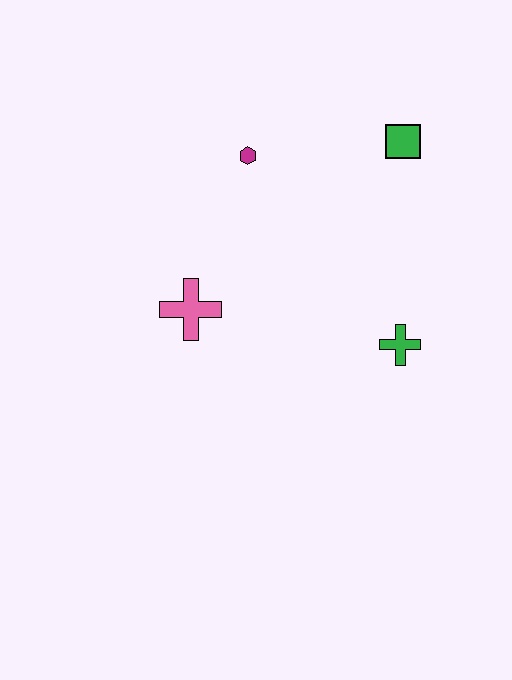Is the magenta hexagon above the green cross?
Yes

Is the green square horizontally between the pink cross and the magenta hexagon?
No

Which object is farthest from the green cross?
The magenta hexagon is farthest from the green cross.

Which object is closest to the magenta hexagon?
The green square is closest to the magenta hexagon.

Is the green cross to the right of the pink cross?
Yes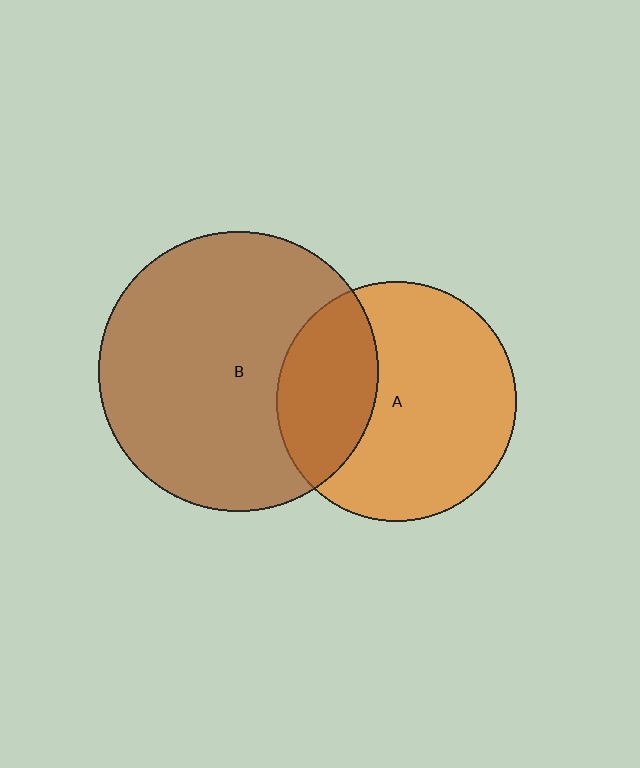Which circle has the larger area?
Circle B (brown).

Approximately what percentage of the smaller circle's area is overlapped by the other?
Approximately 30%.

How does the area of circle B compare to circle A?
Approximately 1.4 times.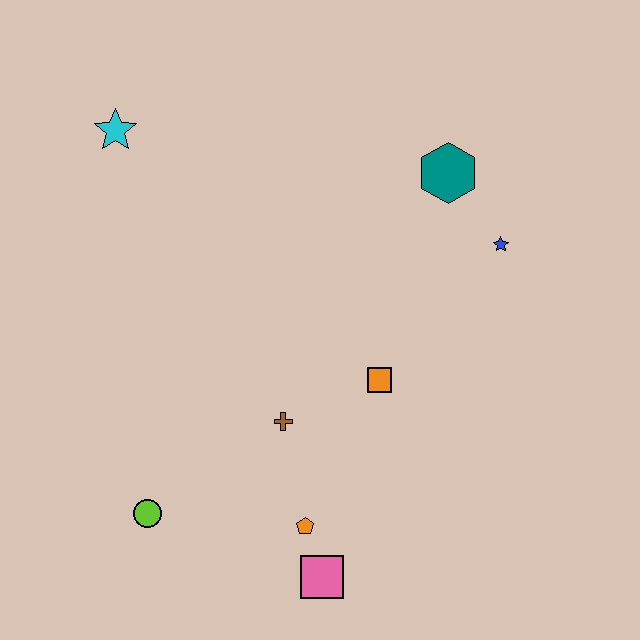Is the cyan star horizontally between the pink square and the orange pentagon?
No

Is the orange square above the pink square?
Yes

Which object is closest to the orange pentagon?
The pink square is closest to the orange pentagon.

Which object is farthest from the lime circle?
The teal hexagon is farthest from the lime circle.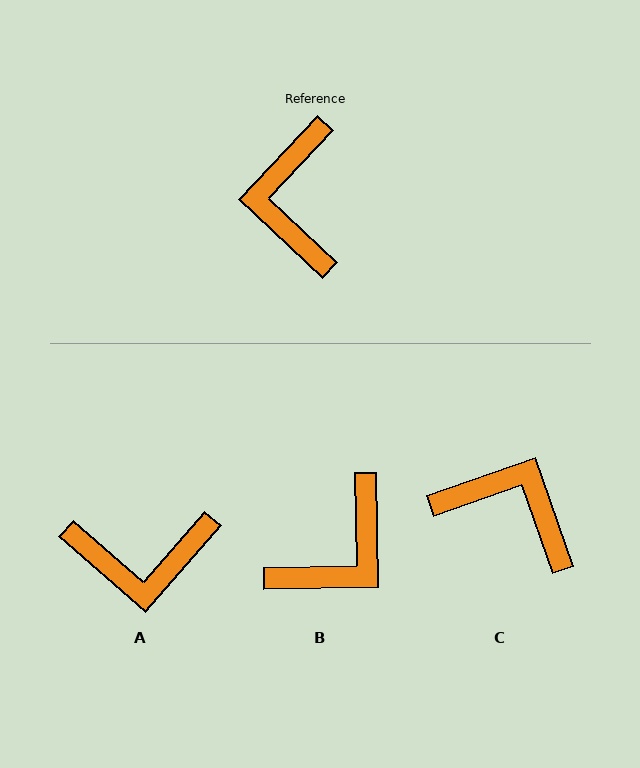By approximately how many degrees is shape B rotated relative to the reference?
Approximately 134 degrees counter-clockwise.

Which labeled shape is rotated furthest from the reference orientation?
B, about 134 degrees away.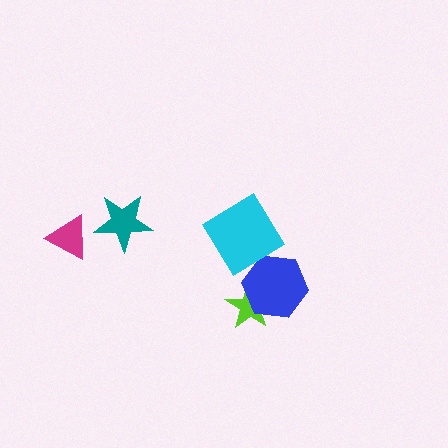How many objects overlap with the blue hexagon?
1 object overlaps with the blue hexagon.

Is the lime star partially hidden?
Yes, it is partially covered by another shape.